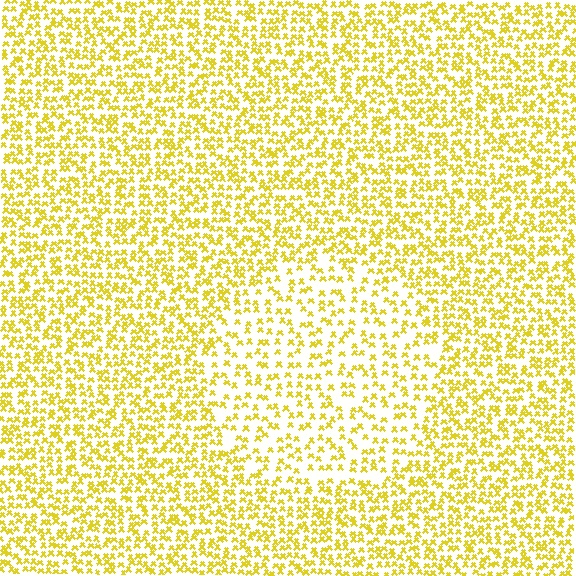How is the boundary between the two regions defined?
The boundary is defined by a change in element density (approximately 1.7x ratio). All elements are the same color, size, and shape.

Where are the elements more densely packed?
The elements are more densely packed outside the circle boundary.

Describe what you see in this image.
The image contains small yellow elements arranged at two different densities. A circle-shaped region is visible where the elements are less densely packed than the surrounding area.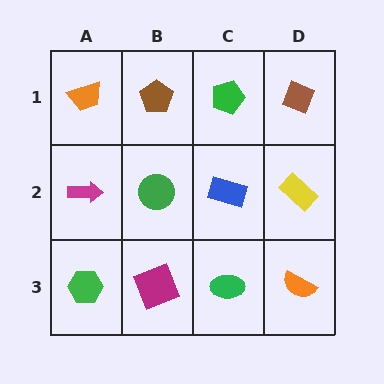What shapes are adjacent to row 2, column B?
A brown pentagon (row 1, column B), a magenta square (row 3, column B), a magenta arrow (row 2, column A), a blue rectangle (row 2, column C).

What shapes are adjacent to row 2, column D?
A brown diamond (row 1, column D), an orange semicircle (row 3, column D), a blue rectangle (row 2, column C).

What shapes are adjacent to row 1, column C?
A blue rectangle (row 2, column C), a brown pentagon (row 1, column B), a brown diamond (row 1, column D).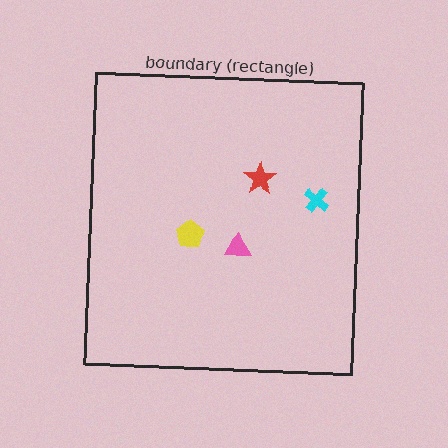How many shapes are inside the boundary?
4 inside, 0 outside.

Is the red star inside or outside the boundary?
Inside.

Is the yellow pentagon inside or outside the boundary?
Inside.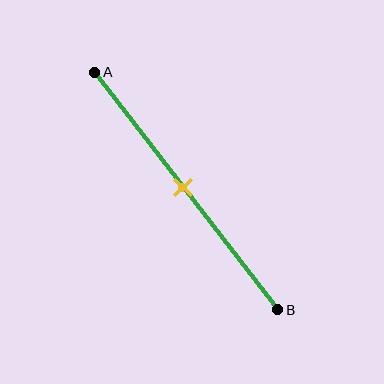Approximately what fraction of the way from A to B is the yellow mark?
The yellow mark is approximately 50% of the way from A to B.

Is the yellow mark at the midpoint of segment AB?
Yes, the mark is approximately at the midpoint.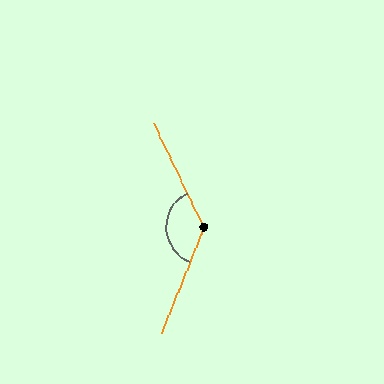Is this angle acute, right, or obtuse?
It is obtuse.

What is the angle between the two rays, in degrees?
Approximately 133 degrees.